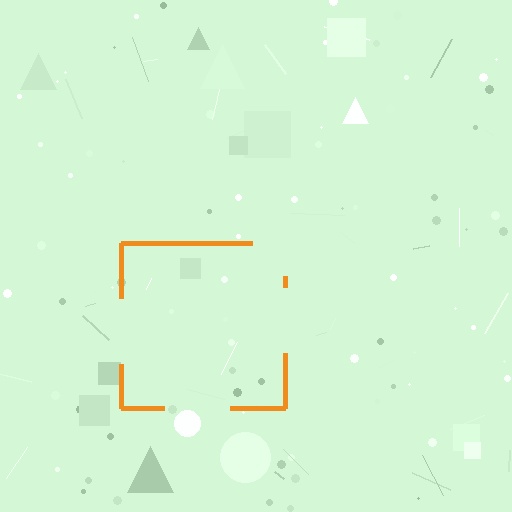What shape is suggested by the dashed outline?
The dashed outline suggests a square.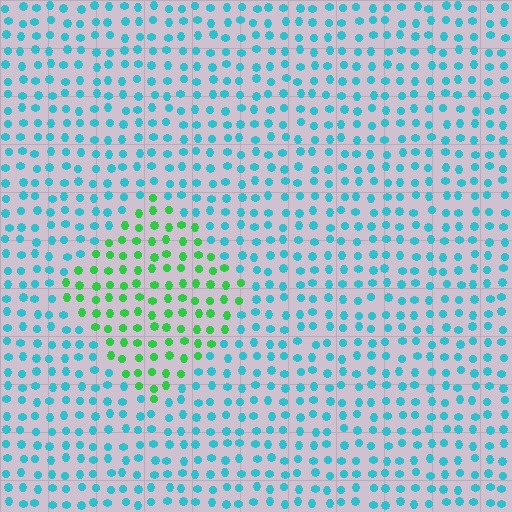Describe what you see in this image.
The image is filled with small cyan elements in a uniform arrangement. A diamond-shaped region is visible where the elements are tinted to a slightly different hue, forming a subtle color boundary.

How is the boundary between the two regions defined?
The boundary is defined purely by a slight shift in hue (about 56 degrees). Spacing, size, and orientation are identical on both sides.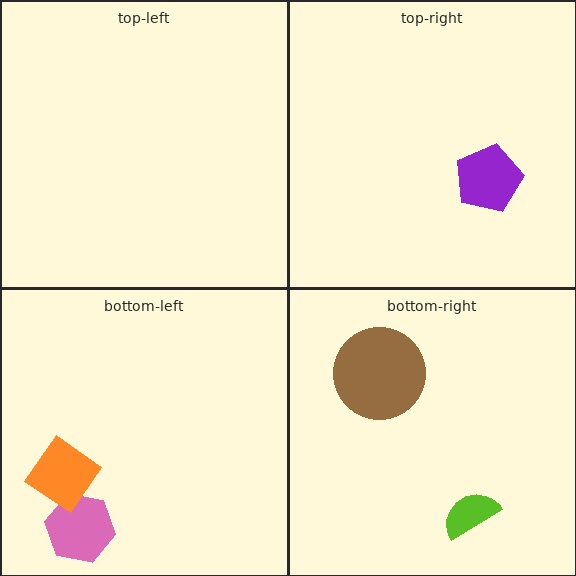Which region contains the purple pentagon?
The top-right region.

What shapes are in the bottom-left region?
The pink hexagon, the orange diamond.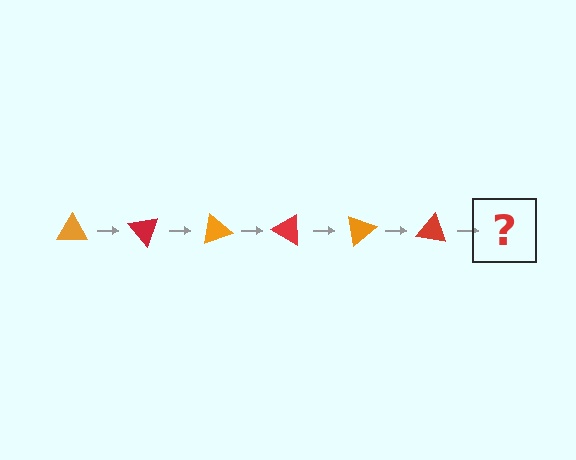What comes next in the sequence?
The next element should be an orange triangle, rotated 300 degrees from the start.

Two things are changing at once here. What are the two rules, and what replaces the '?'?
The two rules are that it rotates 50 degrees each step and the color cycles through orange and red. The '?' should be an orange triangle, rotated 300 degrees from the start.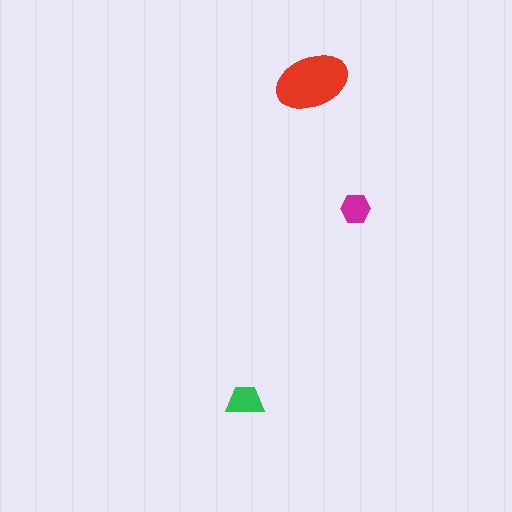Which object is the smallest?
The magenta hexagon.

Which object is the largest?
The red ellipse.